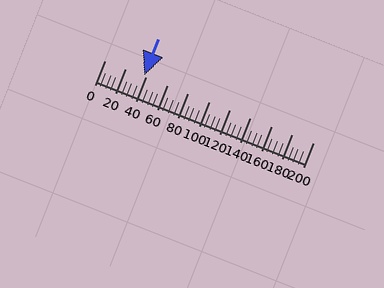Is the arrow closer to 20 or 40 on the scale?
The arrow is closer to 40.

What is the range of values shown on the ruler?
The ruler shows values from 0 to 200.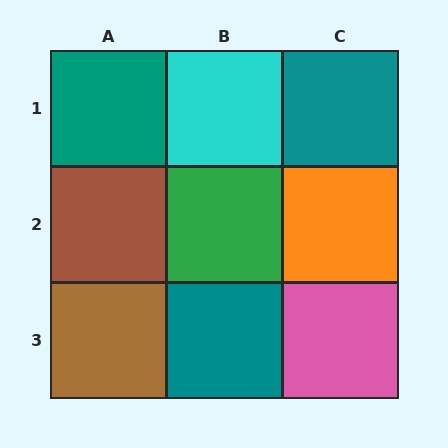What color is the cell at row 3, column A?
Brown.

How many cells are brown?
2 cells are brown.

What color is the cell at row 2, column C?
Orange.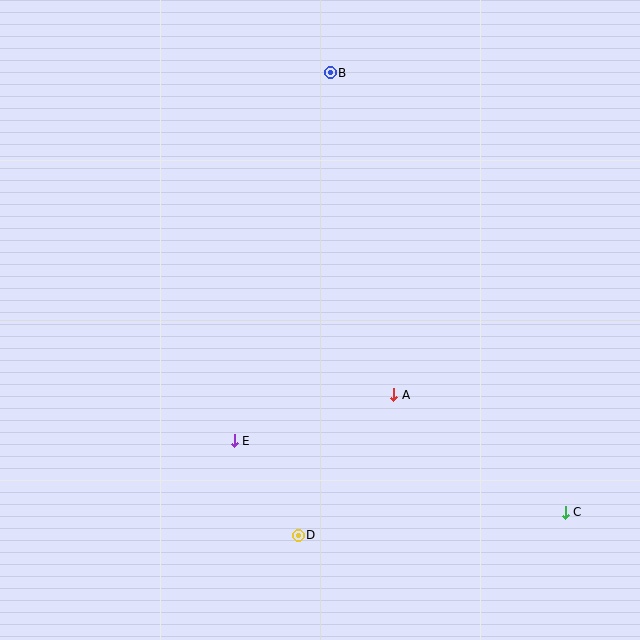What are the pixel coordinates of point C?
Point C is at (565, 512).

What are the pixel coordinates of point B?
Point B is at (330, 73).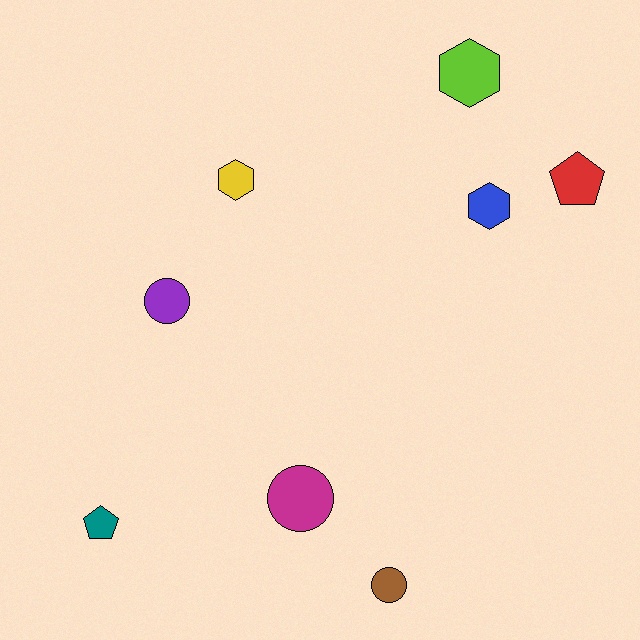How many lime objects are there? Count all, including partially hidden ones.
There is 1 lime object.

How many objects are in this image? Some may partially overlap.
There are 8 objects.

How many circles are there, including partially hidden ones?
There are 3 circles.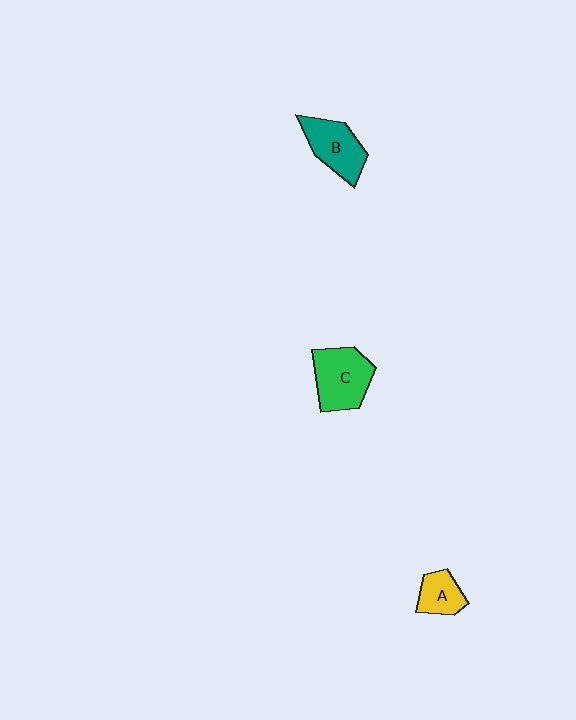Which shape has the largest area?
Shape C (green).